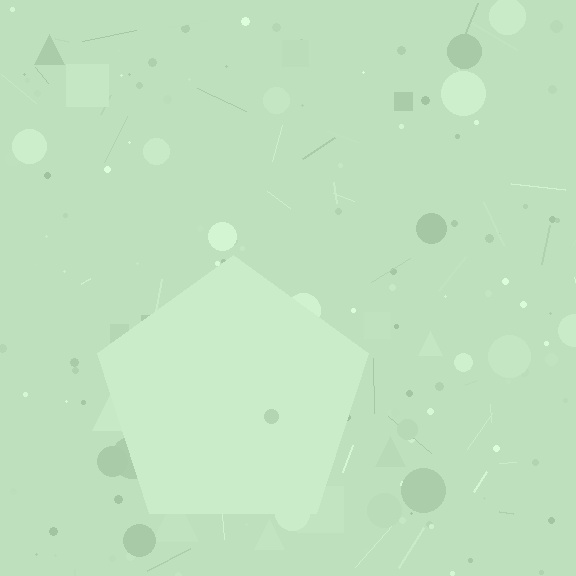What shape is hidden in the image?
A pentagon is hidden in the image.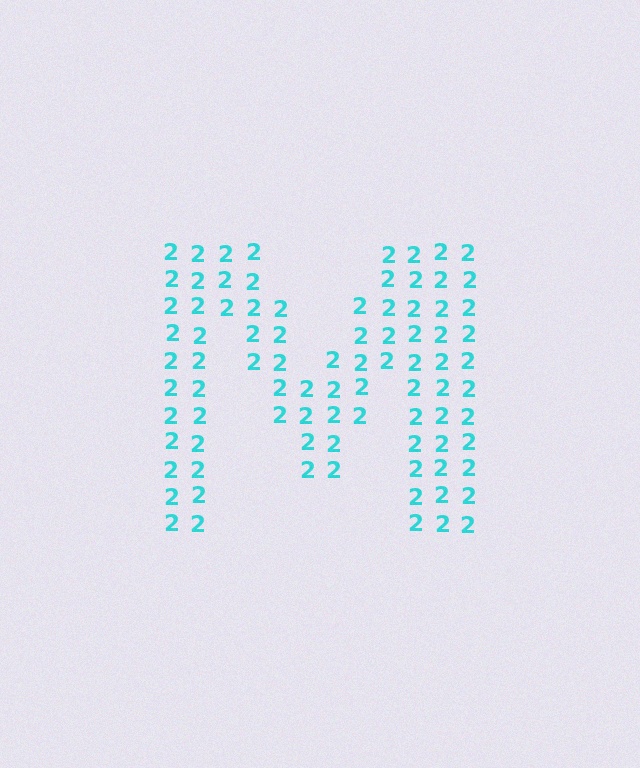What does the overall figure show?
The overall figure shows the letter M.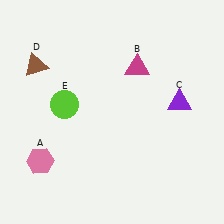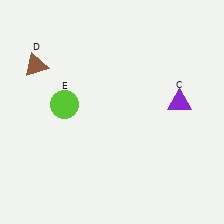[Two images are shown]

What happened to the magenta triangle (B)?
The magenta triangle (B) was removed in Image 2. It was in the top-right area of Image 1.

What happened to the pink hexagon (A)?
The pink hexagon (A) was removed in Image 2. It was in the bottom-left area of Image 1.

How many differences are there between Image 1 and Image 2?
There are 2 differences between the two images.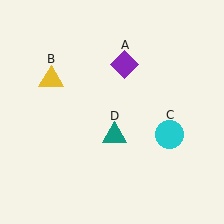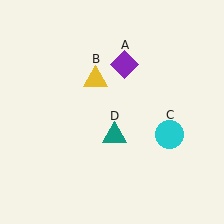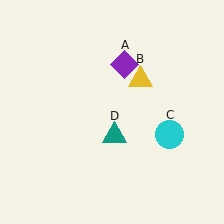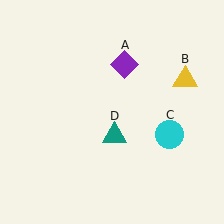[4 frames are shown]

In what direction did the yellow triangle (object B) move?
The yellow triangle (object B) moved right.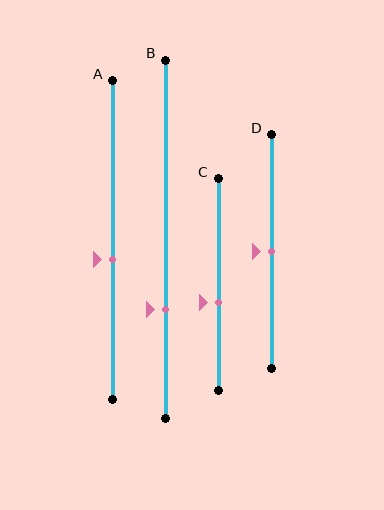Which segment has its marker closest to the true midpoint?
Segment D has its marker closest to the true midpoint.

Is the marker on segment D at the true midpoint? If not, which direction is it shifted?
Yes, the marker on segment D is at the true midpoint.